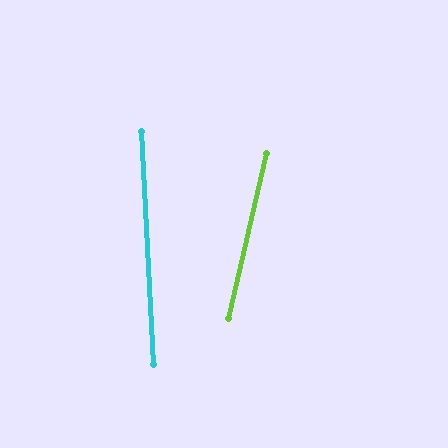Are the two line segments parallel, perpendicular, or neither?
Neither parallel nor perpendicular — they differ by about 16°.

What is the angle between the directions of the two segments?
Approximately 16 degrees.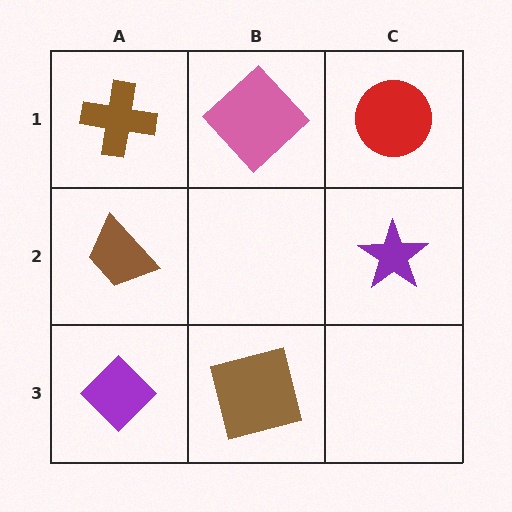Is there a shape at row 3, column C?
No, that cell is empty.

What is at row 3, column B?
A brown square.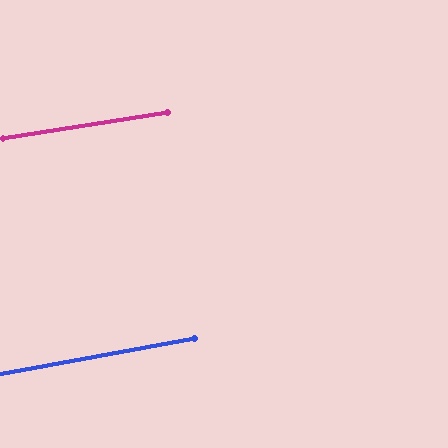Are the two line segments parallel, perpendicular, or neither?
Parallel — their directions differ by only 1.4°.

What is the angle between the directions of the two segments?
Approximately 1 degree.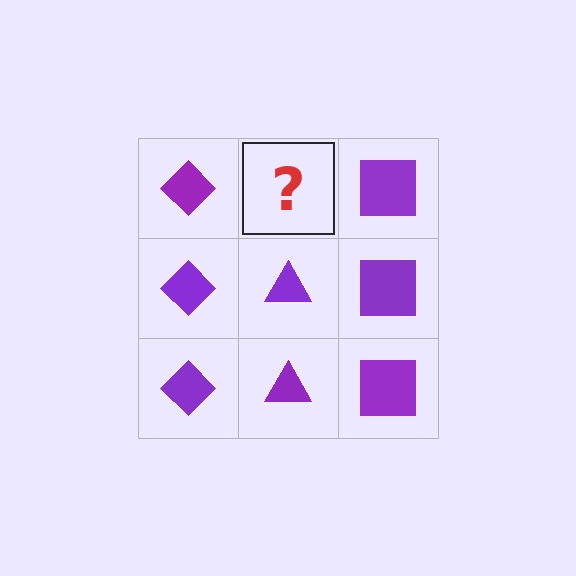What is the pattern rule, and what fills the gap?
The rule is that each column has a consistent shape. The gap should be filled with a purple triangle.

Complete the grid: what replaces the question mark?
The question mark should be replaced with a purple triangle.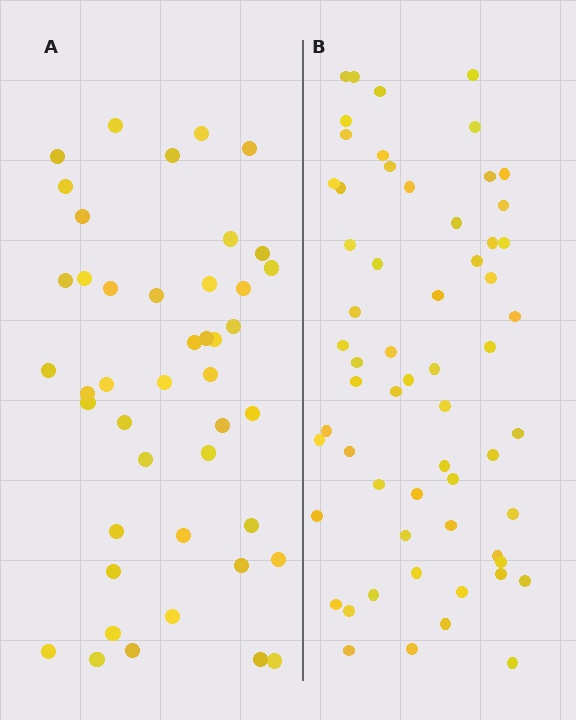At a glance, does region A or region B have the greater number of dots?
Region B (the right region) has more dots.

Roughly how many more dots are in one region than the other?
Region B has approximately 15 more dots than region A.